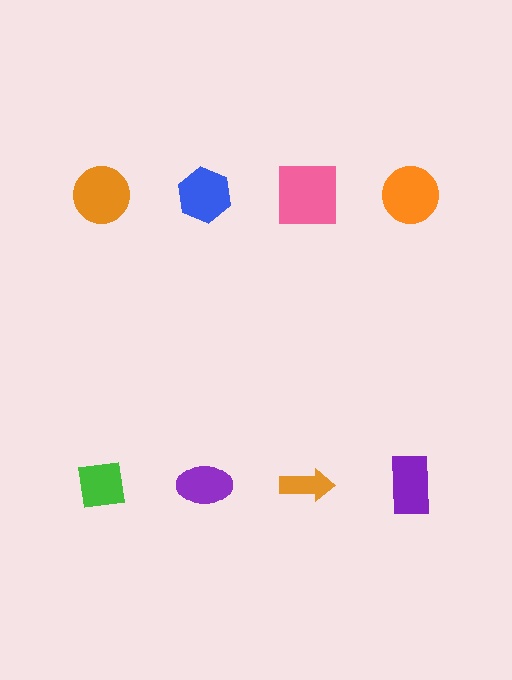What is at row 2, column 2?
A purple ellipse.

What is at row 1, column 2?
A blue hexagon.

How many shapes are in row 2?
4 shapes.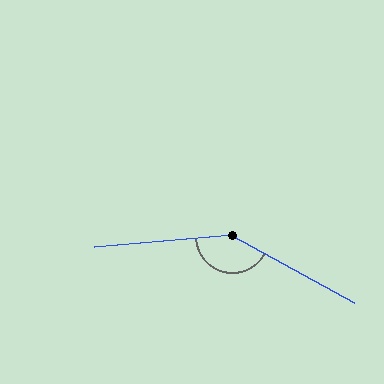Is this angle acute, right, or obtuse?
It is obtuse.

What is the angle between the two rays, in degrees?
Approximately 146 degrees.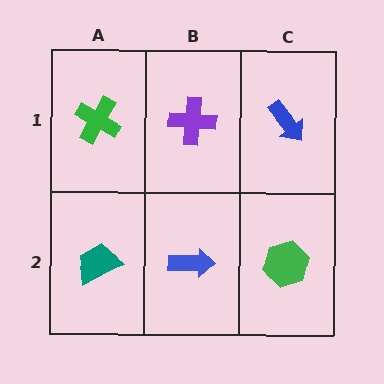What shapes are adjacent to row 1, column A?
A teal trapezoid (row 2, column A), a purple cross (row 1, column B).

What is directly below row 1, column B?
A blue arrow.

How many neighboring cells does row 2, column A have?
2.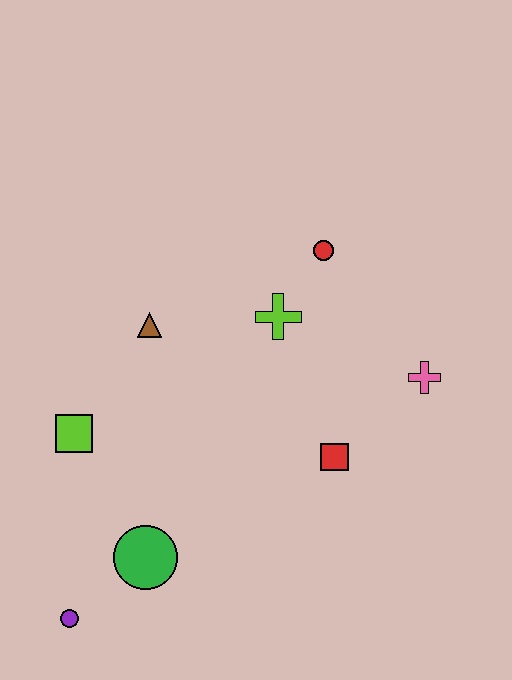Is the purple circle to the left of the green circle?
Yes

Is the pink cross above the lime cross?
No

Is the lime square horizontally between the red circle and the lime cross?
No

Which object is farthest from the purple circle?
The red circle is farthest from the purple circle.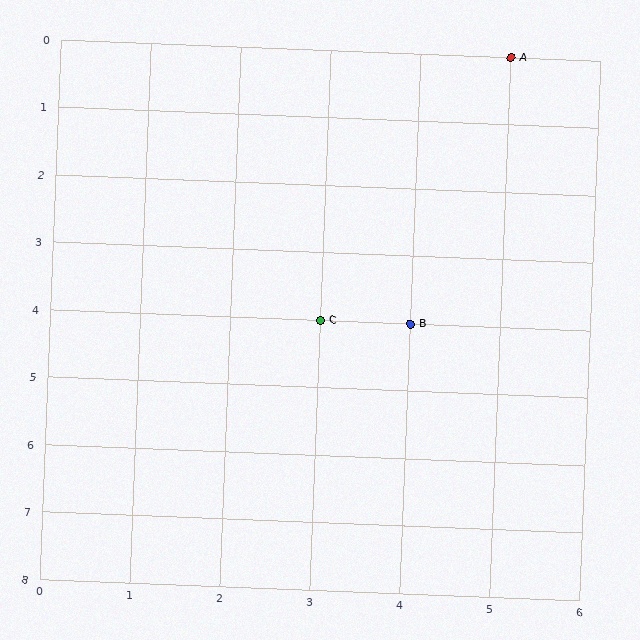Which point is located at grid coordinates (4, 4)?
Point B is at (4, 4).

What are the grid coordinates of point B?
Point B is at grid coordinates (4, 4).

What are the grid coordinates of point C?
Point C is at grid coordinates (3, 4).